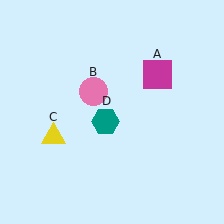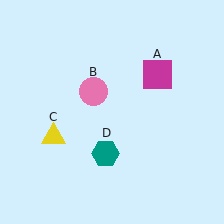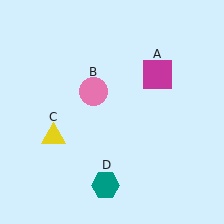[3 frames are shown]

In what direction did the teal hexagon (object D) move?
The teal hexagon (object D) moved down.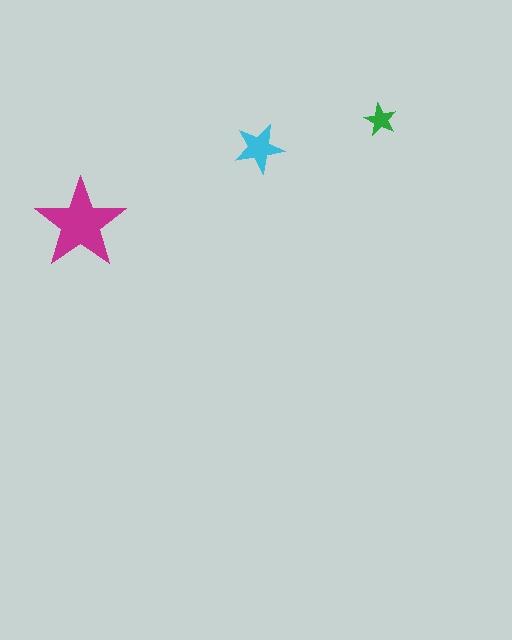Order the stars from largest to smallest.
the magenta one, the cyan one, the green one.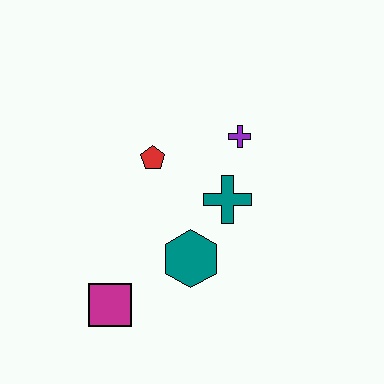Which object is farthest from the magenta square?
The purple cross is farthest from the magenta square.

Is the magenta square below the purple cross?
Yes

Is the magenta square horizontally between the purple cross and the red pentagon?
No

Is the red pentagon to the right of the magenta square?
Yes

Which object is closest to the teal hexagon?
The teal cross is closest to the teal hexagon.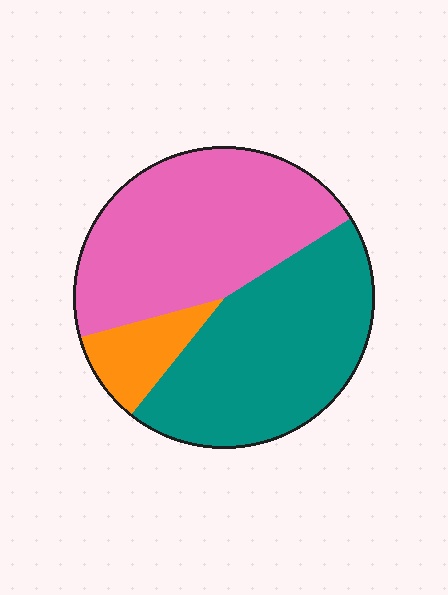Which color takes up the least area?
Orange, at roughly 10%.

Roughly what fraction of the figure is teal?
Teal covers around 45% of the figure.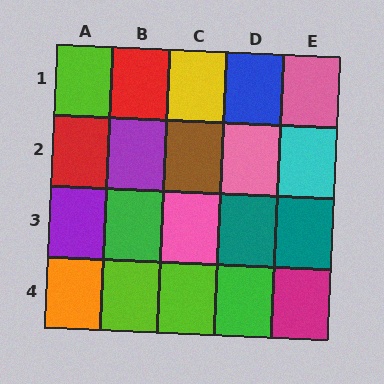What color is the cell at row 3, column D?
Teal.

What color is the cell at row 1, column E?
Pink.